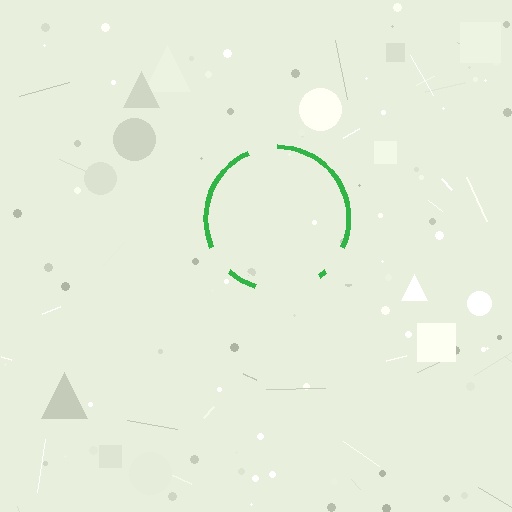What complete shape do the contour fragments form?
The contour fragments form a circle.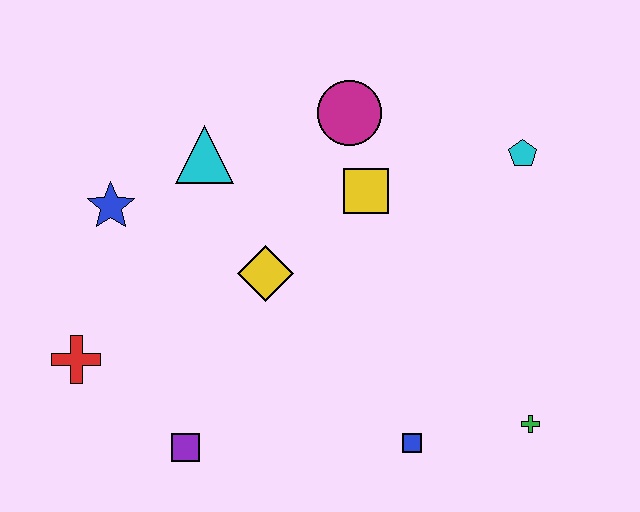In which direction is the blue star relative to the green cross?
The blue star is to the left of the green cross.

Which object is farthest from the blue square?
The blue star is farthest from the blue square.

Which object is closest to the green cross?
The blue square is closest to the green cross.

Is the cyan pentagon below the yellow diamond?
No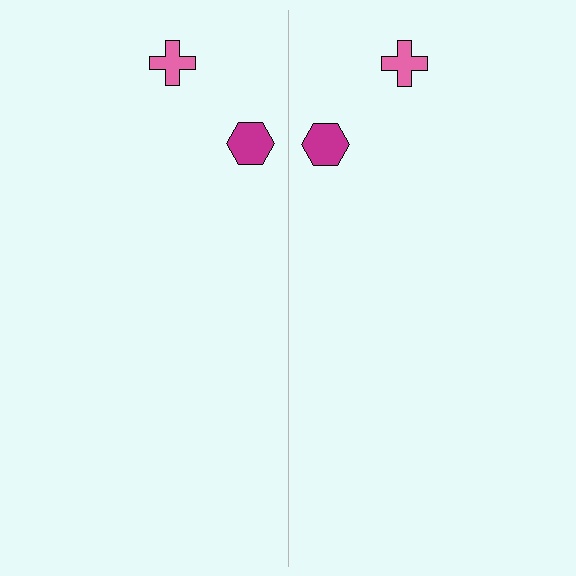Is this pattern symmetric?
Yes, this pattern has bilateral (reflection) symmetry.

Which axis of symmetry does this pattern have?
The pattern has a vertical axis of symmetry running through the center of the image.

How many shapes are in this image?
There are 4 shapes in this image.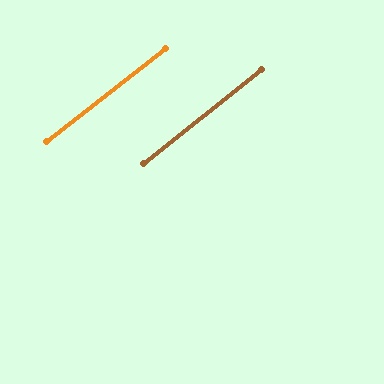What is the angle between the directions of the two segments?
Approximately 1 degree.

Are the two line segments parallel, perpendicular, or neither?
Parallel — their directions differ by only 1.0°.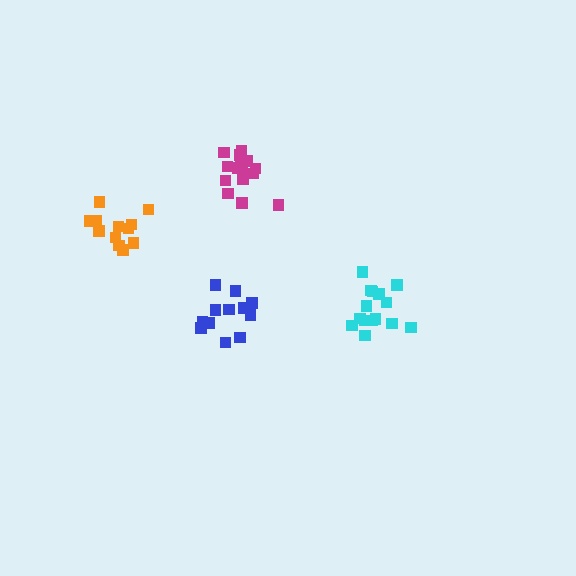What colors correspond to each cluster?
The clusters are colored: blue, cyan, magenta, orange.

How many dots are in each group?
Group 1: 12 dots, Group 2: 15 dots, Group 3: 16 dots, Group 4: 12 dots (55 total).